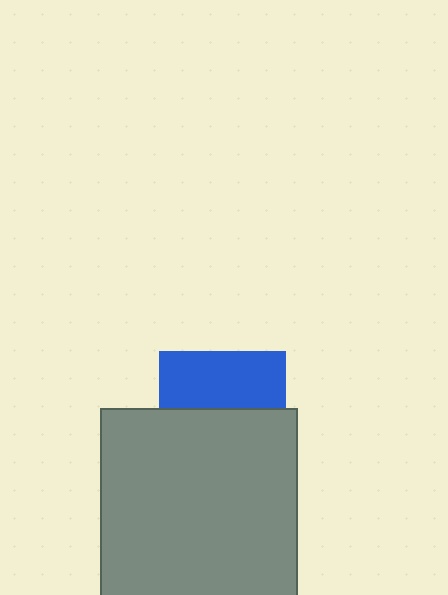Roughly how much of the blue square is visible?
A small part of it is visible (roughly 44%).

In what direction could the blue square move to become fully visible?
The blue square could move up. That would shift it out from behind the gray rectangle entirely.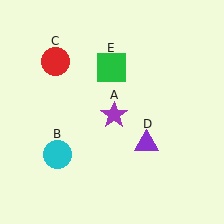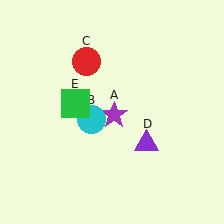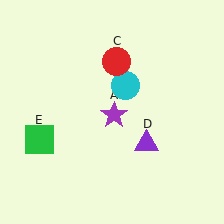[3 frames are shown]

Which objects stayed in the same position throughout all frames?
Purple star (object A) and purple triangle (object D) remained stationary.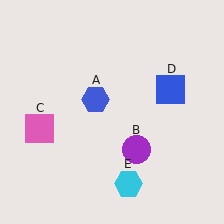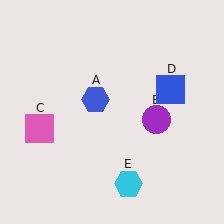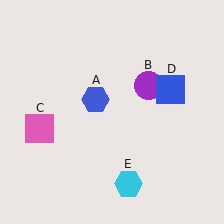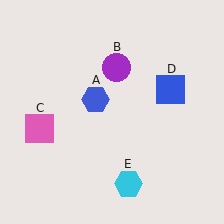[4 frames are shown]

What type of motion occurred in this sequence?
The purple circle (object B) rotated counterclockwise around the center of the scene.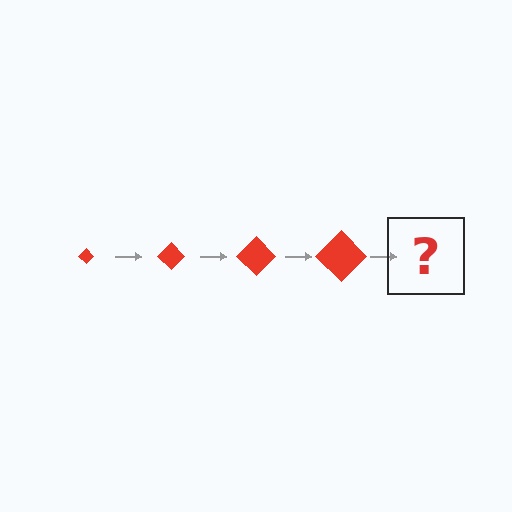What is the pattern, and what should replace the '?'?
The pattern is that the diamond gets progressively larger each step. The '?' should be a red diamond, larger than the previous one.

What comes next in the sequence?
The next element should be a red diamond, larger than the previous one.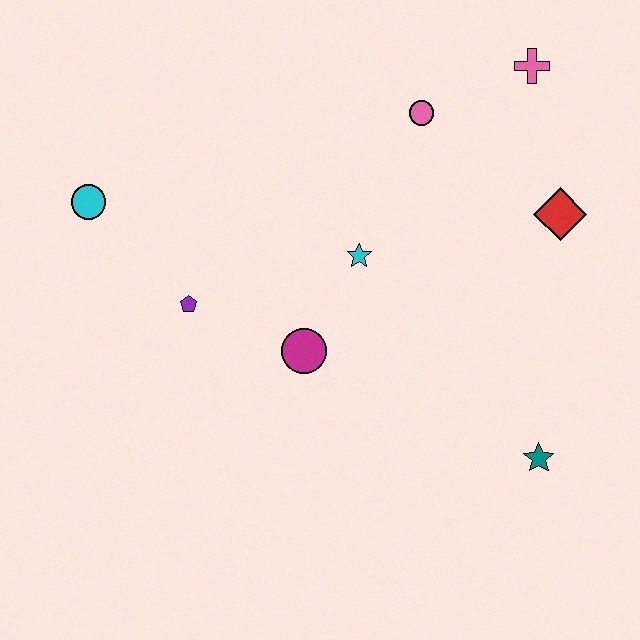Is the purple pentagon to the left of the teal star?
Yes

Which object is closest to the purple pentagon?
The magenta circle is closest to the purple pentagon.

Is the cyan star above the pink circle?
No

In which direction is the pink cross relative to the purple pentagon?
The pink cross is to the right of the purple pentagon.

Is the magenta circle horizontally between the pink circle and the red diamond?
No